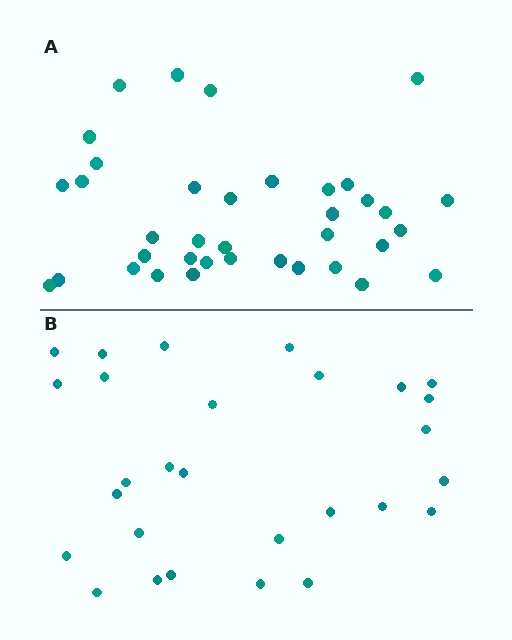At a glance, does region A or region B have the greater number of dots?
Region A (the top region) has more dots.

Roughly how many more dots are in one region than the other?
Region A has roughly 8 or so more dots than region B.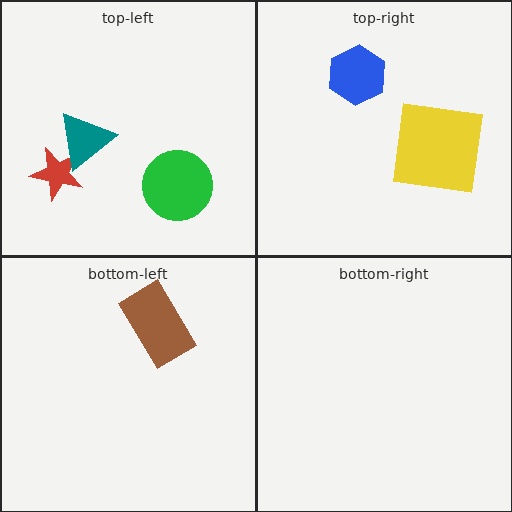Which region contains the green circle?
The top-left region.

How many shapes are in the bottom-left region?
1.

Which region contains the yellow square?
The top-right region.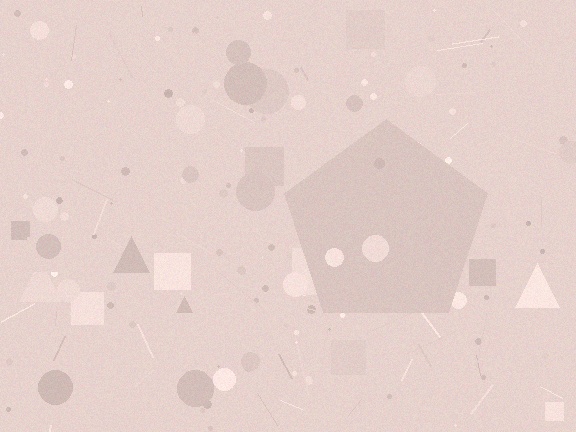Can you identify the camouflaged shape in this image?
The camouflaged shape is a pentagon.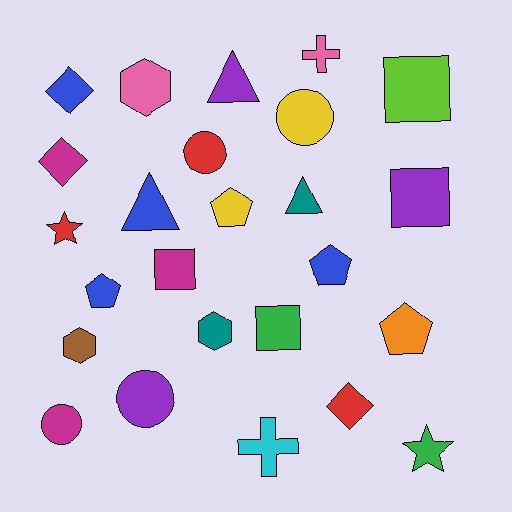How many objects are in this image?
There are 25 objects.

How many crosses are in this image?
There are 2 crosses.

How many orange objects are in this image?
There is 1 orange object.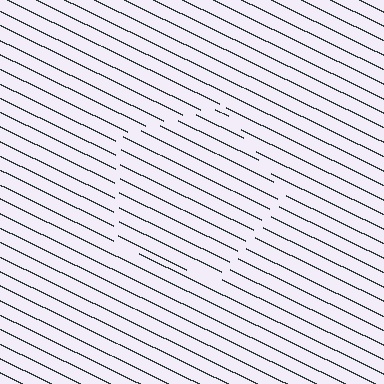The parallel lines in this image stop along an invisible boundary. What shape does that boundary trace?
An illusory pentagon. The interior of the shape contains the same grating, shifted by half a period — the contour is defined by the phase discontinuity where line-ends from the inner and outer gratings abut.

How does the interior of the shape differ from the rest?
The interior of the shape contains the same grating, shifted by half a period — the contour is defined by the phase discontinuity where line-ends from the inner and outer gratings abut.